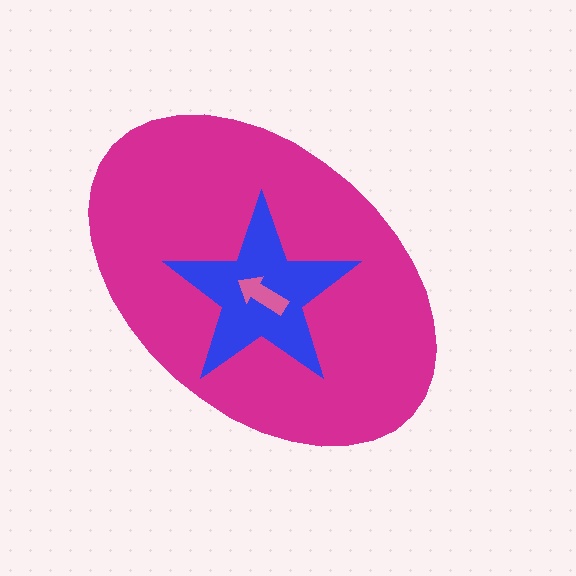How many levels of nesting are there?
3.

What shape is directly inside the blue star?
The pink arrow.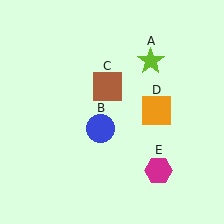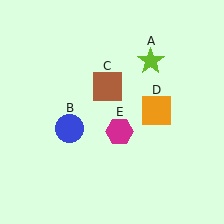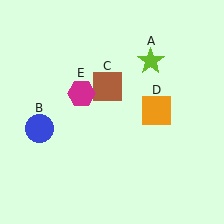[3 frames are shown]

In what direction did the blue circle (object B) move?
The blue circle (object B) moved left.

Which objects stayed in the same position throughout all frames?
Lime star (object A) and brown square (object C) and orange square (object D) remained stationary.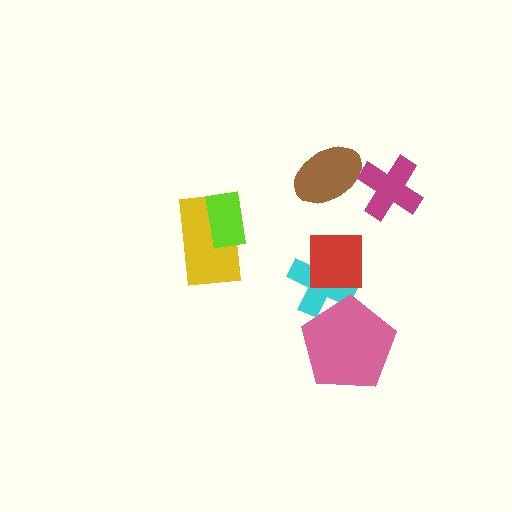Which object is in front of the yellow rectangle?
The lime rectangle is in front of the yellow rectangle.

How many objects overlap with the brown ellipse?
0 objects overlap with the brown ellipse.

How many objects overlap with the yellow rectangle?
1 object overlaps with the yellow rectangle.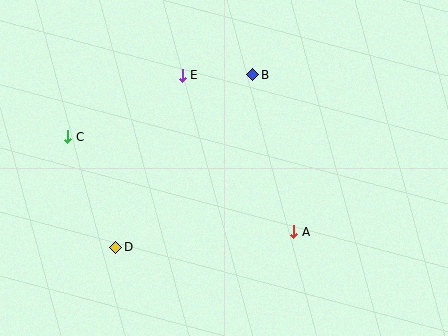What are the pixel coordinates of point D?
Point D is at (116, 247).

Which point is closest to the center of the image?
Point A at (294, 232) is closest to the center.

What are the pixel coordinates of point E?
Point E is at (182, 75).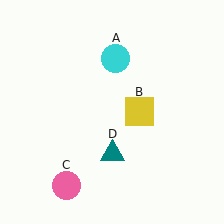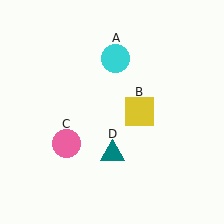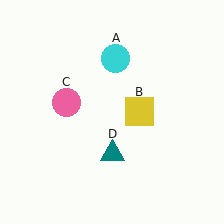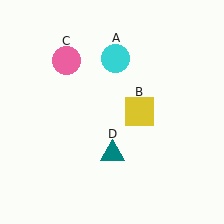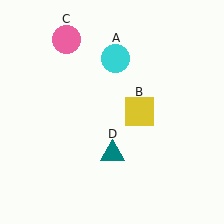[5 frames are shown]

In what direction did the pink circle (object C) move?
The pink circle (object C) moved up.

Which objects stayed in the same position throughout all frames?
Cyan circle (object A) and yellow square (object B) and teal triangle (object D) remained stationary.